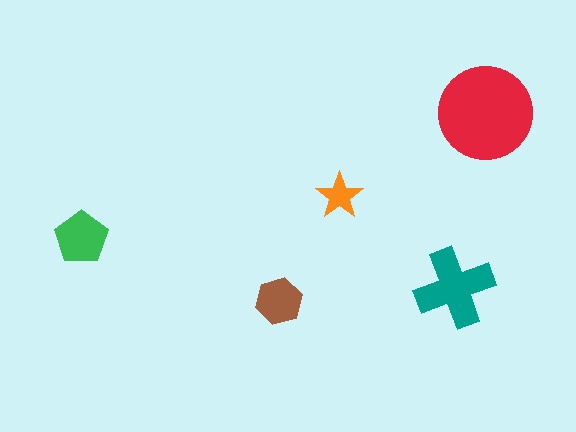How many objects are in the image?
There are 5 objects in the image.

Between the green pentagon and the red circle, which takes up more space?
The red circle.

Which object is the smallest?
The orange star.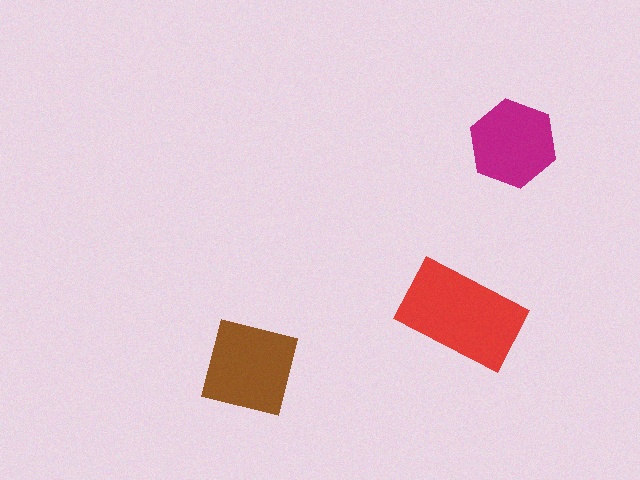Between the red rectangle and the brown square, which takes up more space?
The red rectangle.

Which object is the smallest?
The magenta hexagon.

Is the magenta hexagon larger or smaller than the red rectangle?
Smaller.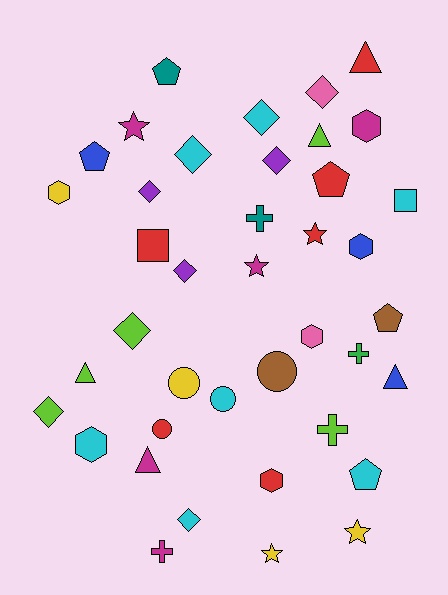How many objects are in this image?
There are 40 objects.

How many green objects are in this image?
There is 1 green object.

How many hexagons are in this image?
There are 6 hexagons.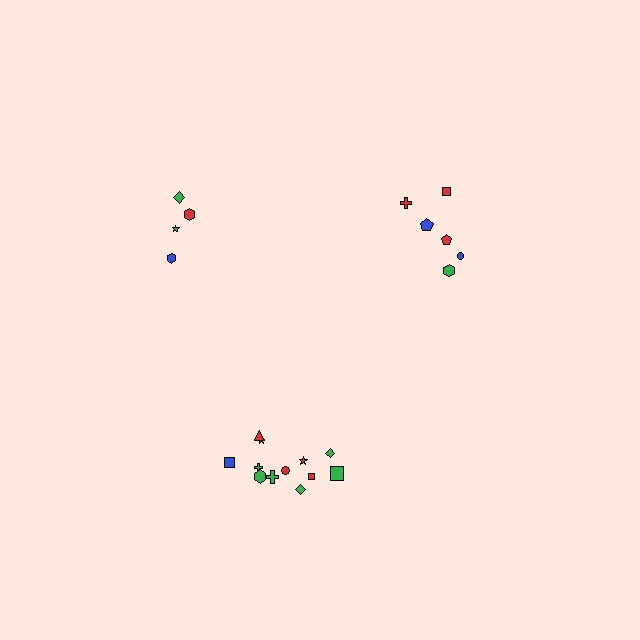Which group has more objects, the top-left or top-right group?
The top-right group.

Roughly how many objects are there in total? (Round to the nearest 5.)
Roughly 20 objects in total.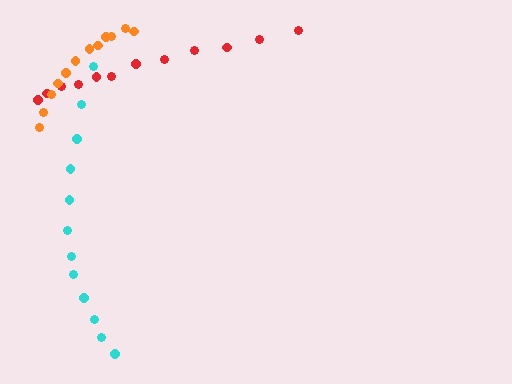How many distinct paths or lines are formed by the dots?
There are 3 distinct paths.